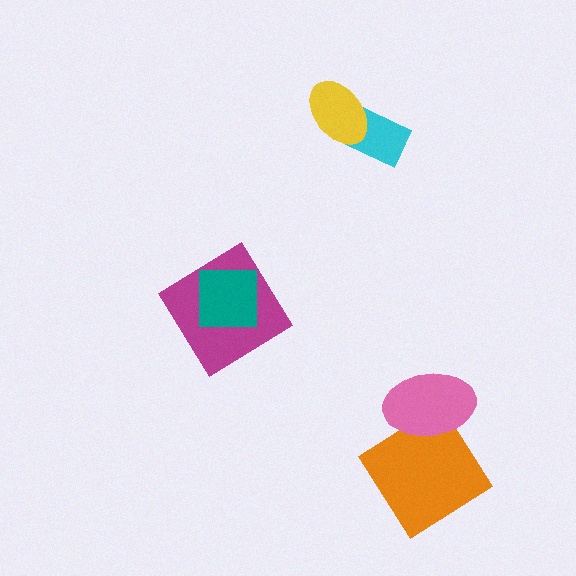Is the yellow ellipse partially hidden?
No, no other shape covers it.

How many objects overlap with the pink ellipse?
1 object overlaps with the pink ellipse.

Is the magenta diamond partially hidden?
Yes, it is partially covered by another shape.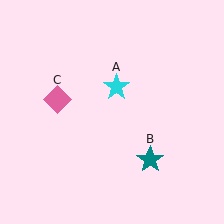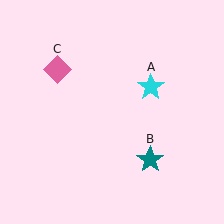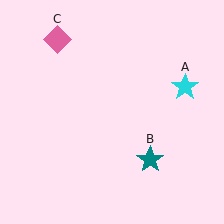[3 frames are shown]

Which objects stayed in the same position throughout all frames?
Teal star (object B) remained stationary.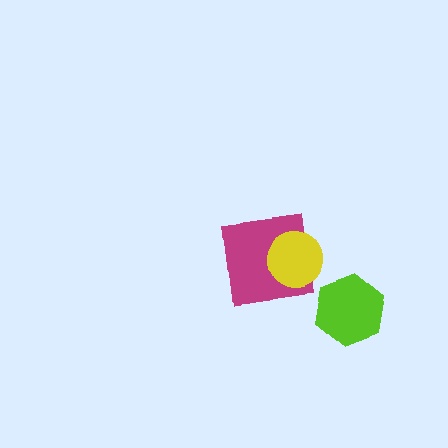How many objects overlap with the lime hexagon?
0 objects overlap with the lime hexagon.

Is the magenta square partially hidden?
Yes, it is partially covered by another shape.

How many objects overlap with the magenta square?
1 object overlaps with the magenta square.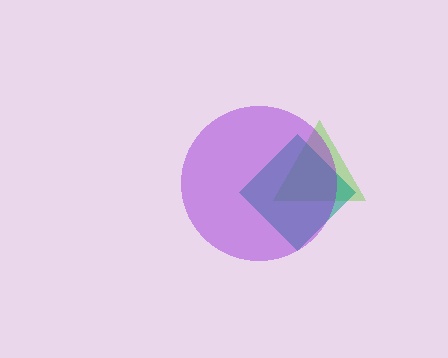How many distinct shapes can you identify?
There are 3 distinct shapes: a lime triangle, a teal diamond, a purple circle.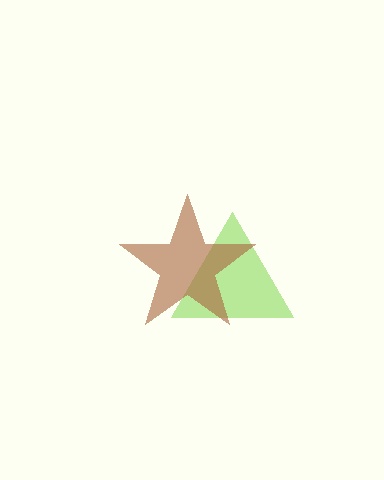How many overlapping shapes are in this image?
There are 2 overlapping shapes in the image.